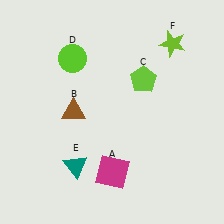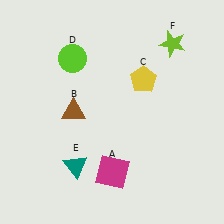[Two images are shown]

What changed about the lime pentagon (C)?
In Image 1, C is lime. In Image 2, it changed to yellow.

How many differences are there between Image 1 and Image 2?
There is 1 difference between the two images.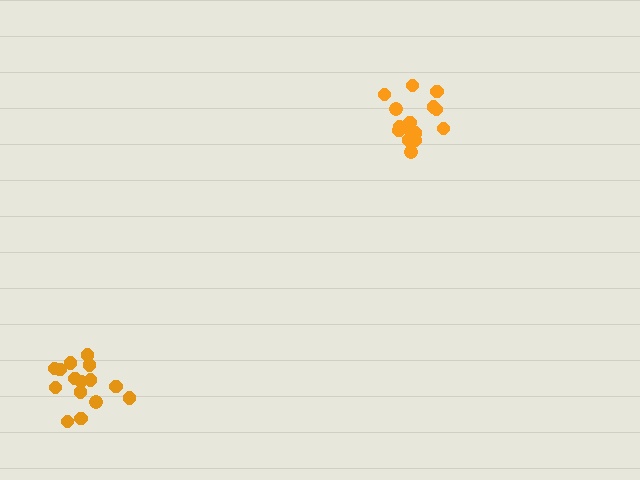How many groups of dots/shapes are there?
There are 2 groups.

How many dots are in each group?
Group 1: 16 dots, Group 2: 15 dots (31 total).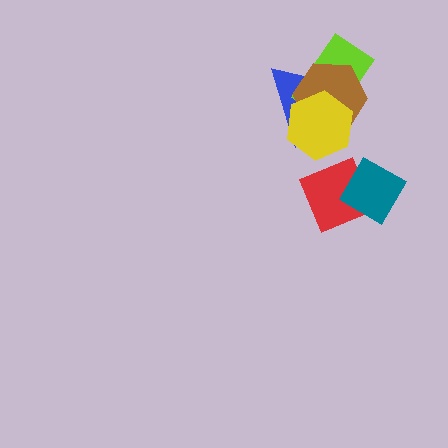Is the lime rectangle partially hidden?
Yes, it is partially covered by another shape.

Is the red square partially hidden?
Yes, it is partially covered by another shape.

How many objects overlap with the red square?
1 object overlaps with the red square.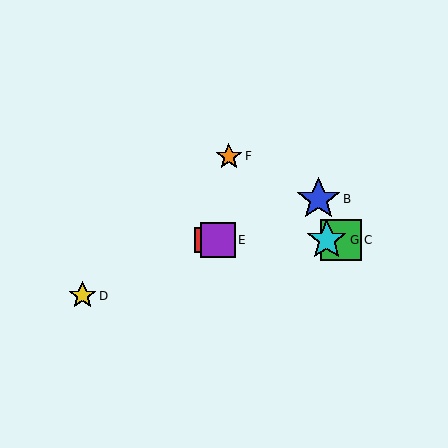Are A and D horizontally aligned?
No, A is at y≈240 and D is at y≈296.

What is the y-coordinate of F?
Object F is at y≈156.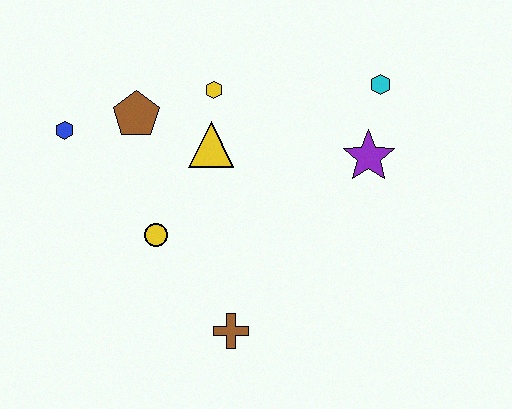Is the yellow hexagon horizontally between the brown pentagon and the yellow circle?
No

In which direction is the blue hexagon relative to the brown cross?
The blue hexagon is above the brown cross.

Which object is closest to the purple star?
The cyan hexagon is closest to the purple star.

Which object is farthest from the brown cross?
The cyan hexagon is farthest from the brown cross.